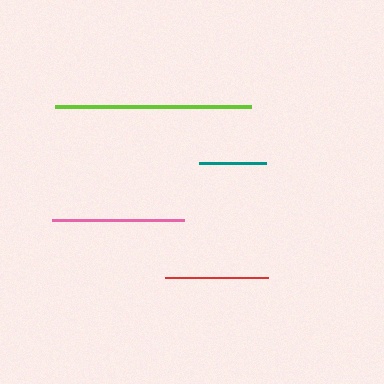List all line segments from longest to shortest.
From longest to shortest: lime, pink, red, teal.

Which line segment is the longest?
The lime line is the longest at approximately 196 pixels.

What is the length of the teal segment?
The teal segment is approximately 67 pixels long.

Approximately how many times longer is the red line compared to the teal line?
The red line is approximately 1.5 times the length of the teal line.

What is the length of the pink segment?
The pink segment is approximately 132 pixels long.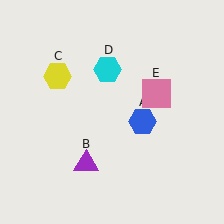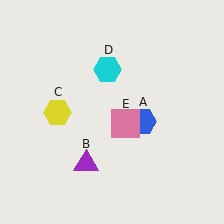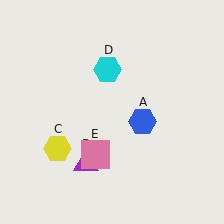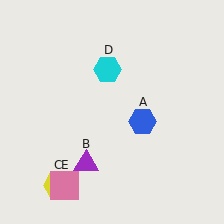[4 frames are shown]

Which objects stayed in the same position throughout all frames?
Blue hexagon (object A) and purple triangle (object B) and cyan hexagon (object D) remained stationary.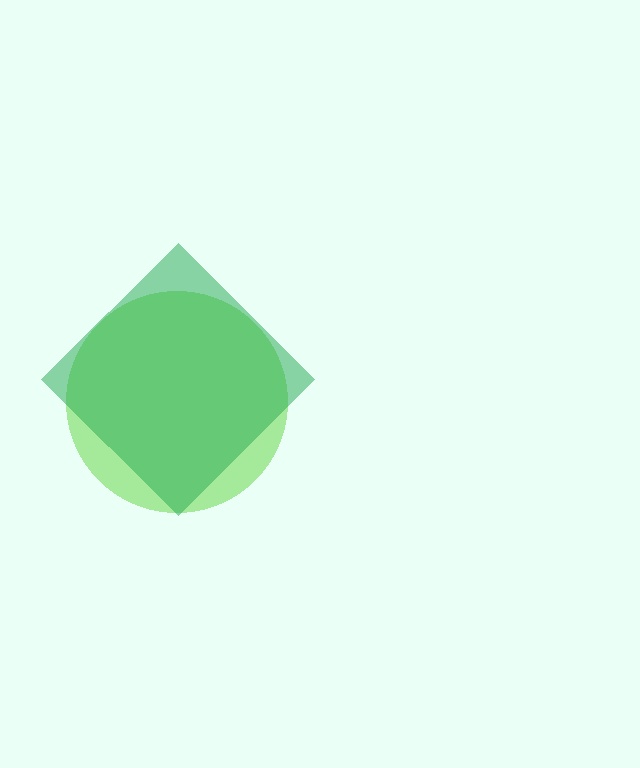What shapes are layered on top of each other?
The layered shapes are: a lime circle, a green diamond.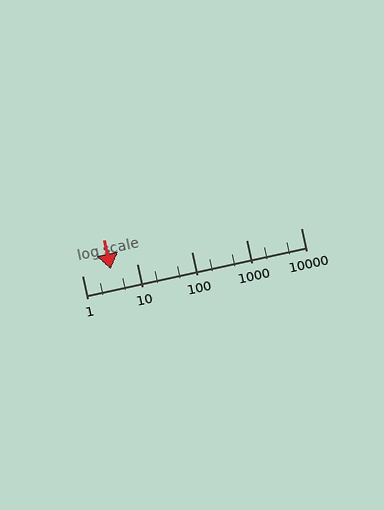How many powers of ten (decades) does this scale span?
The scale spans 4 decades, from 1 to 10000.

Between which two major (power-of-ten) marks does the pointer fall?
The pointer is between 1 and 10.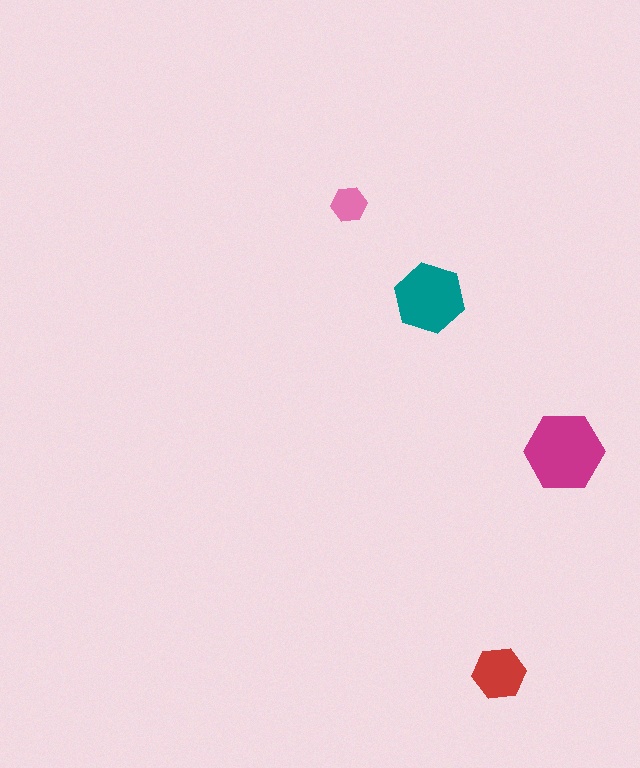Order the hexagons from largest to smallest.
the magenta one, the teal one, the red one, the pink one.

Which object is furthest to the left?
The pink hexagon is leftmost.